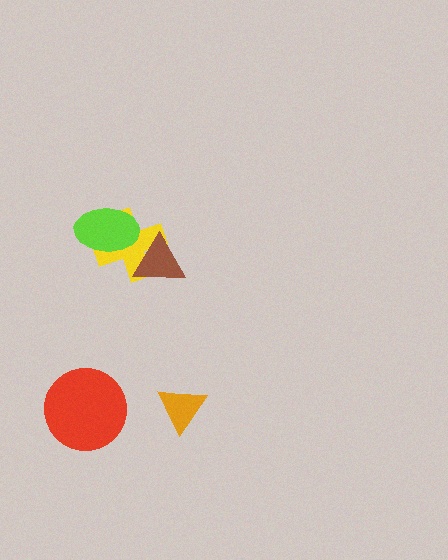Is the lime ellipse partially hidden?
No, no other shape covers it.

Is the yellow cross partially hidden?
Yes, it is partially covered by another shape.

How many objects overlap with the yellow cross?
2 objects overlap with the yellow cross.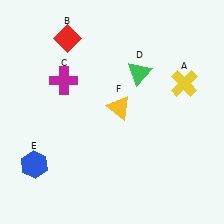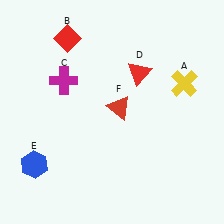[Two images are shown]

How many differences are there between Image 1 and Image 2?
There are 2 differences between the two images.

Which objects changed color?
D changed from green to red. F changed from yellow to red.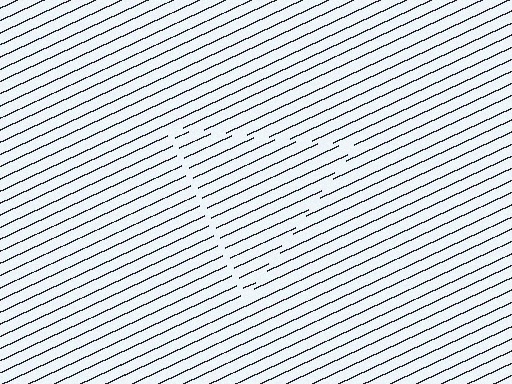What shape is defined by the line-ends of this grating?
An illusory triangle. The interior of the shape contains the same grating, shifted by half a period — the contour is defined by the phase discontinuity where line-ends from the inner and outer gratings abut.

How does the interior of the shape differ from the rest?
The interior of the shape contains the same grating, shifted by half a period — the contour is defined by the phase discontinuity where line-ends from the inner and outer gratings abut.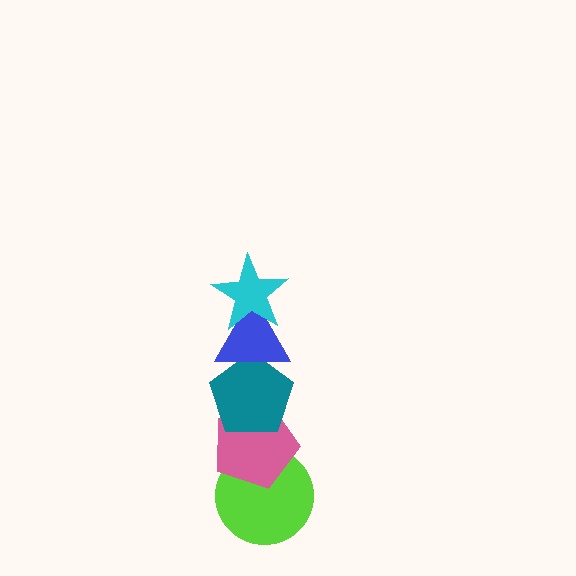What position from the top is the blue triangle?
The blue triangle is 2nd from the top.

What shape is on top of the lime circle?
The pink pentagon is on top of the lime circle.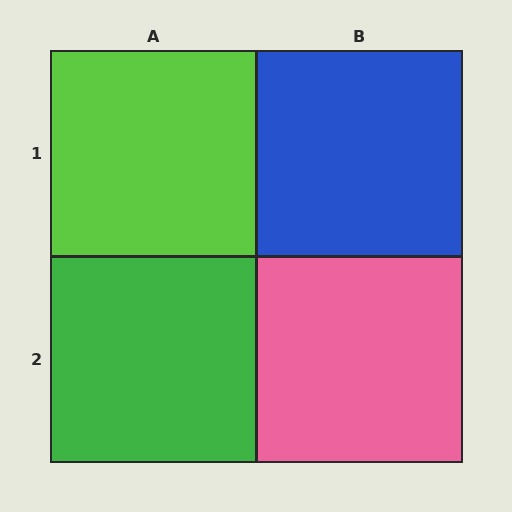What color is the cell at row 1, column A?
Lime.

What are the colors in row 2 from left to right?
Green, pink.